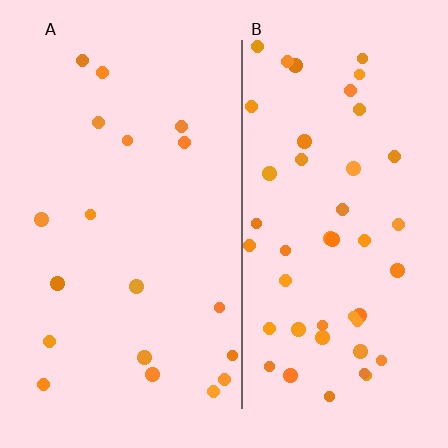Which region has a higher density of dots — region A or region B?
B (the right).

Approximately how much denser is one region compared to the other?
Approximately 2.5× — region B over region A.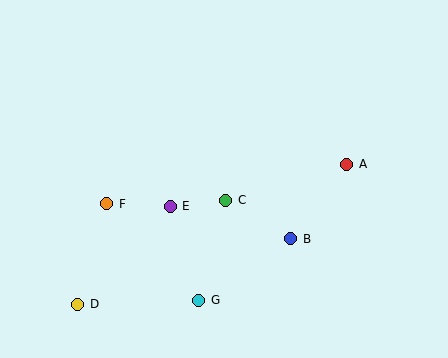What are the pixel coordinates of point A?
Point A is at (347, 164).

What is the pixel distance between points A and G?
The distance between A and G is 201 pixels.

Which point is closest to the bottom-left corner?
Point D is closest to the bottom-left corner.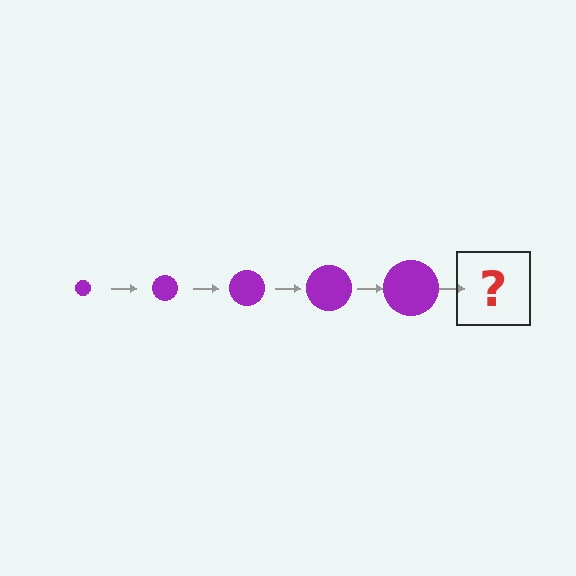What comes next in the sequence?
The next element should be a purple circle, larger than the previous one.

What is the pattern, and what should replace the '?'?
The pattern is that the circle gets progressively larger each step. The '?' should be a purple circle, larger than the previous one.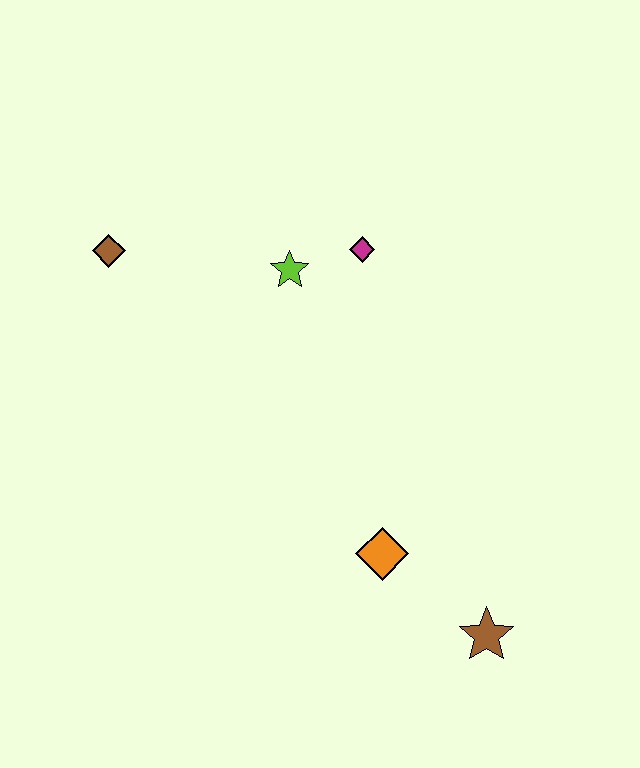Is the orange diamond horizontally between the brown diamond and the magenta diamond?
No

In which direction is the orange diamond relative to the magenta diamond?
The orange diamond is below the magenta diamond.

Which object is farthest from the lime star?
The brown star is farthest from the lime star.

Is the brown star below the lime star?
Yes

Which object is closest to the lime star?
The magenta diamond is closest to the lime star.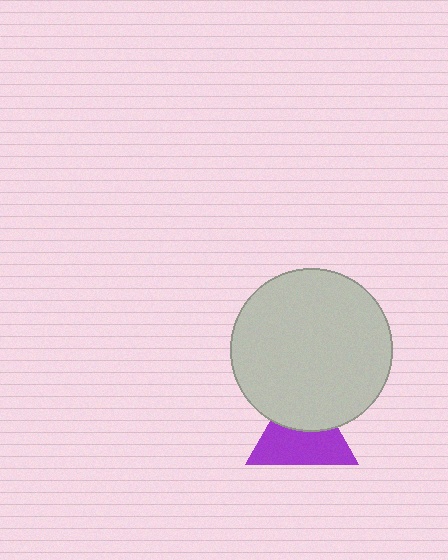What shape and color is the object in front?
The object in front is a light gray circle.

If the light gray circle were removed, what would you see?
You would see the complete purple triangle.